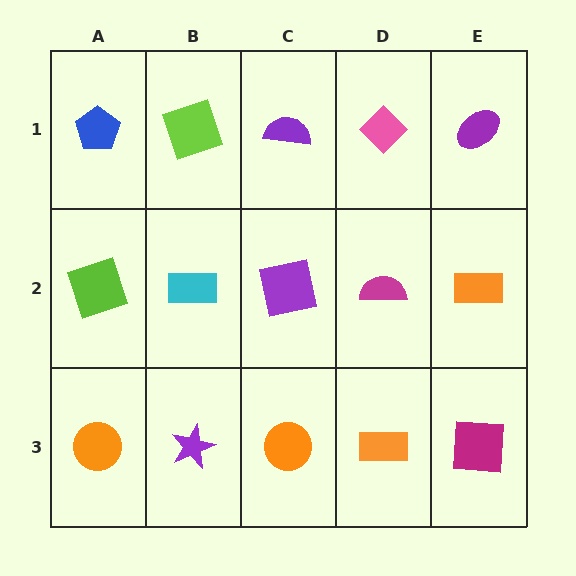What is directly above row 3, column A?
A lime square.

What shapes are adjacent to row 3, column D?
A magenta semicircle (row 2, column D), an orange circle (row 3, column C), a magenta square (row 3, column E).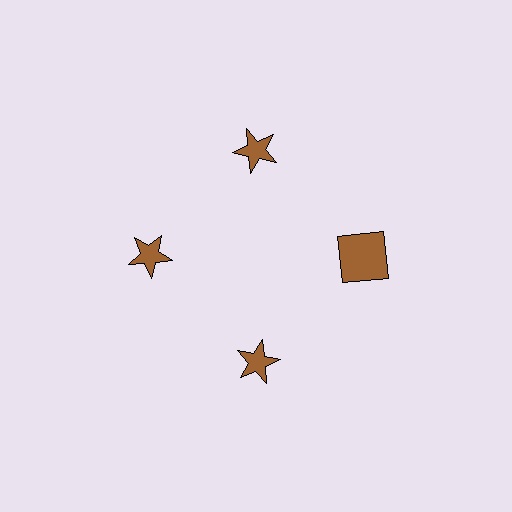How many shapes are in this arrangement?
There are 4 shapes arranged in a ring pattern.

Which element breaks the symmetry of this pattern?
The brown square at roughly the 3 o'clock position breaks the symmetry. All other shapes are brown stars.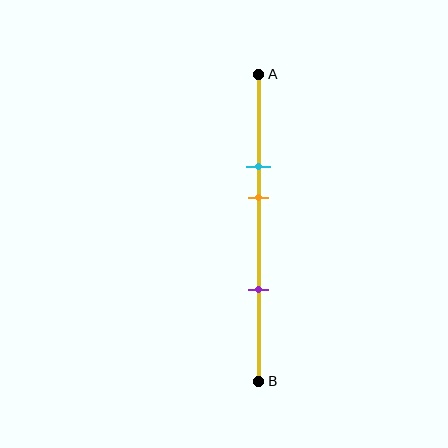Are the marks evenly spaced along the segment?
No, the marks are not evenly spaced.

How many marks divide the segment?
There are 3 marks dividing the segment.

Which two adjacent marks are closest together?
The cyan and orange marks are the closest adjacent pair.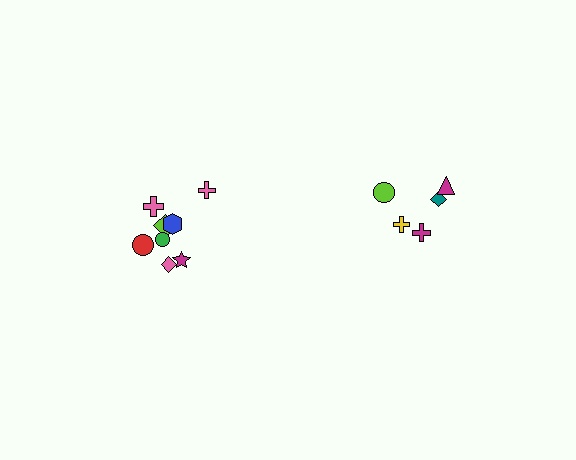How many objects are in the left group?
There are 8 objects.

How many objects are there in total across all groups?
There are 13 objects.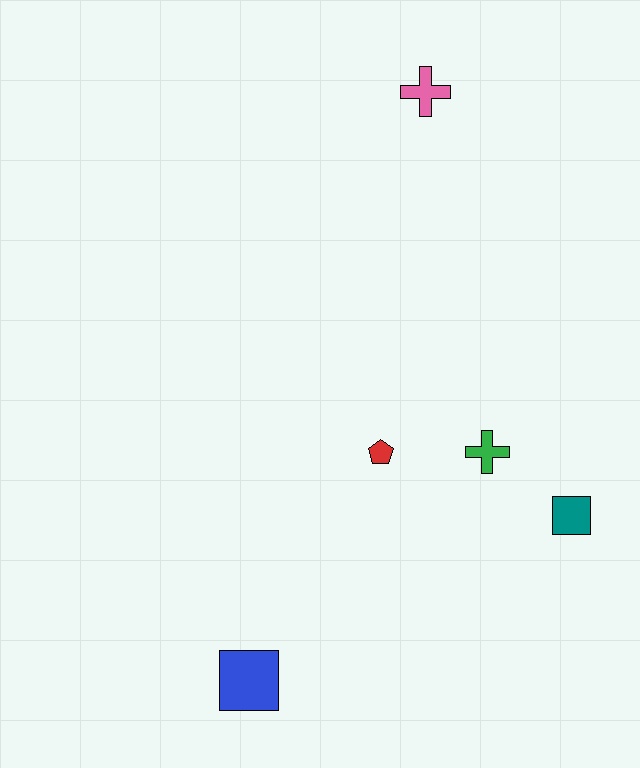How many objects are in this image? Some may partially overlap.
There are 5 objects.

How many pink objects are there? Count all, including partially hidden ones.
There is 1 pink object.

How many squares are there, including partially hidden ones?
There are 2 squares.